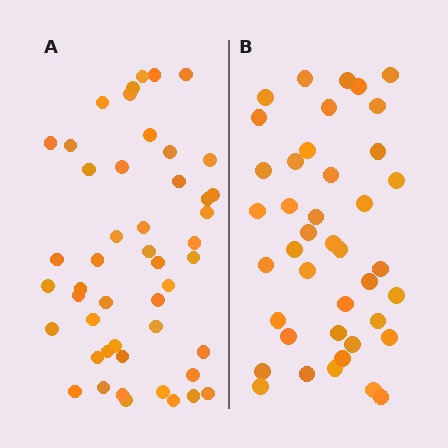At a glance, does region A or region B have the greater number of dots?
Region A (the left region) has more dots.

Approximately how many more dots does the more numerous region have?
Region A has roughly 8 or so more dots than region B.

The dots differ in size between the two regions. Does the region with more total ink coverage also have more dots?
No. Region B has more total ink coverage because its dots are larger, but region A actually contains more individual dots. Total area can be misleading — the number of items is what matters here.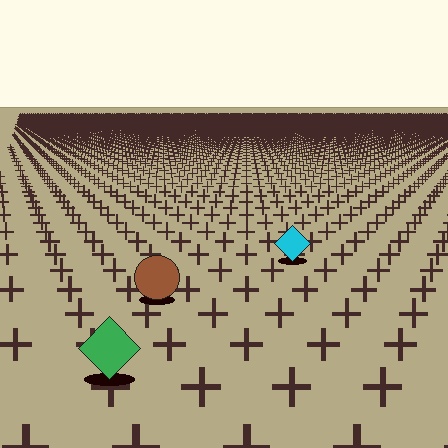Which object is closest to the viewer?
The green diamond is closest. The texture marks near it are larger and more spread out.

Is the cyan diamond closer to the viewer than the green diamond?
No. The green diamond is closer — you can tell from the texture gradient: the ground texture is coarser near it.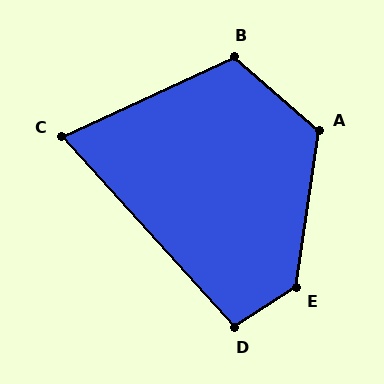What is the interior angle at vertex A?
Approximately 123 degrees (obtuse).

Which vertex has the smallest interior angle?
C, at approximately 72 degrees.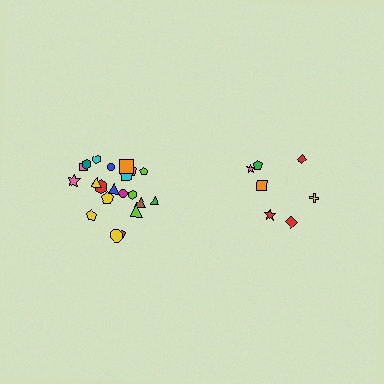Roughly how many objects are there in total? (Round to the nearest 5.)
Roughly 30 objects in total.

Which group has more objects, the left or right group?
The left group.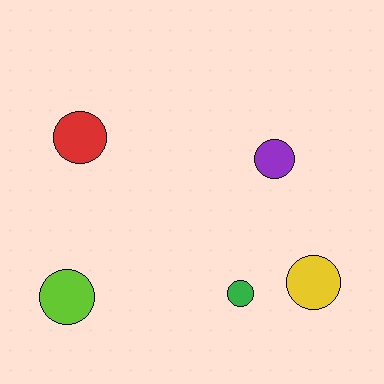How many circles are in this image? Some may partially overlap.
There are 5 circles.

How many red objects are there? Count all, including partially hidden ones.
There is 1 red object.